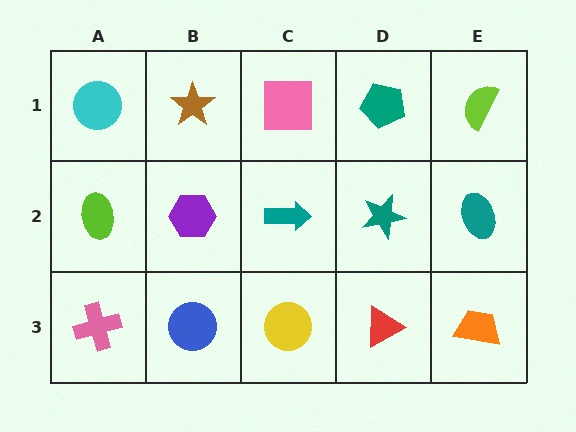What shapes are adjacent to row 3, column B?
A purple hexagon (row 2, column B), a pink cross (row 3, column A), a yellow circle (row 3, column C).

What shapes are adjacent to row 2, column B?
A brown star (row 1, column B), a blue circle (row 3, column B), a lime ellipse (row 2, column A), a teal arrow (row 2, column C).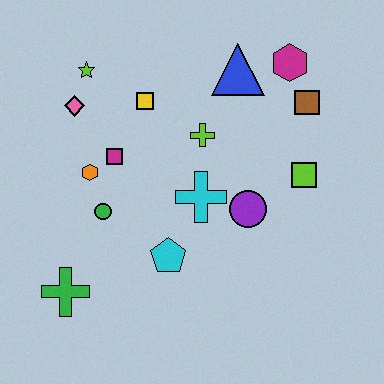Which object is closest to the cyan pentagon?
The cyan cross is closest to the cyan pentagon.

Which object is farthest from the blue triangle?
The green cross is farthest from the blue triangle.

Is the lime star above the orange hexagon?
Yes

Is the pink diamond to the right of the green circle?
No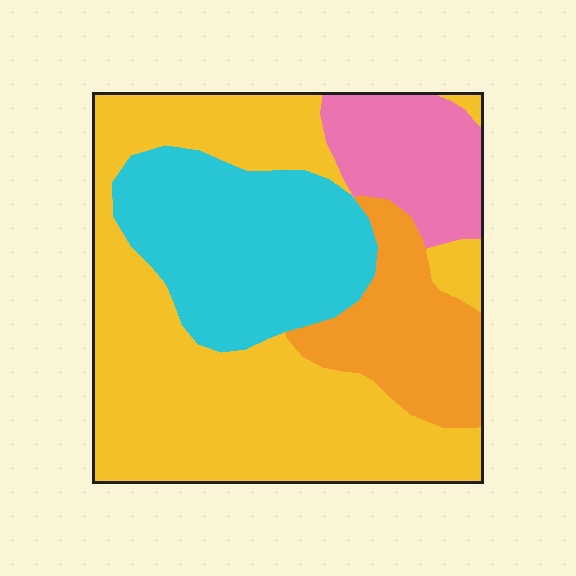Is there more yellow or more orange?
Yellow.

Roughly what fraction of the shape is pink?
Pink covers roughly 10% of the shape.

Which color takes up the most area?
Yellow, at roughly 50%.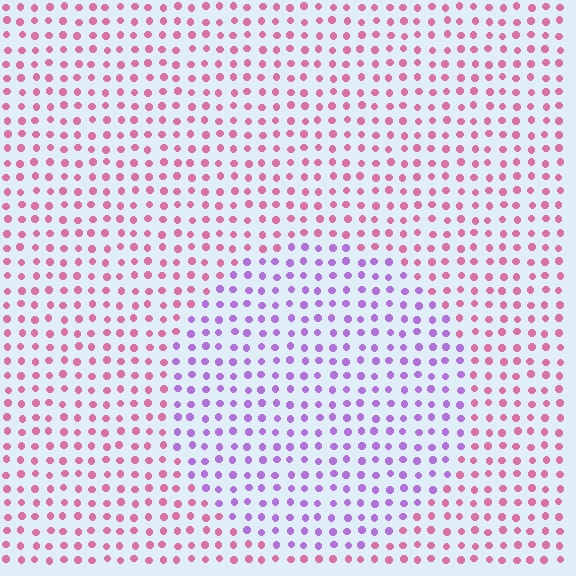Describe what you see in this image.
The image is filled with small pink elements in a uniform arrangement. A circle-shaped region is visible where the elements are tinted to a slightly different hue, forming a subtle color boundary.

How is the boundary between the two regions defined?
The boundary is defined purely by a slight shift in hue (about 54 degrees). Spacing, size, and orientation are identical on both sides.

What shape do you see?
I see a circle.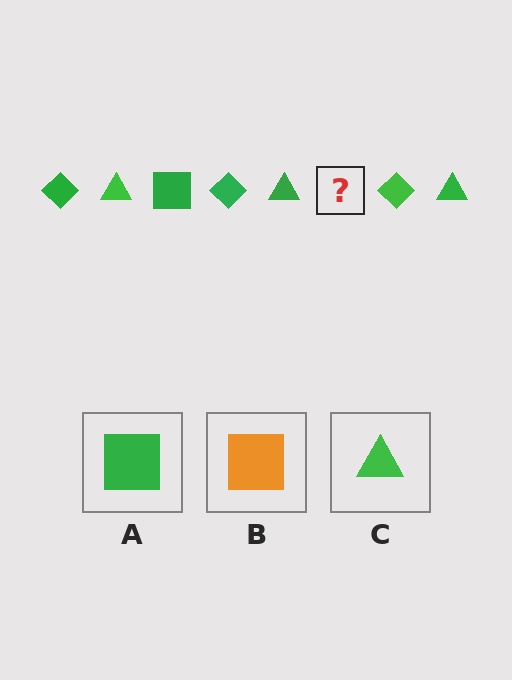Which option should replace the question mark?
Option A.